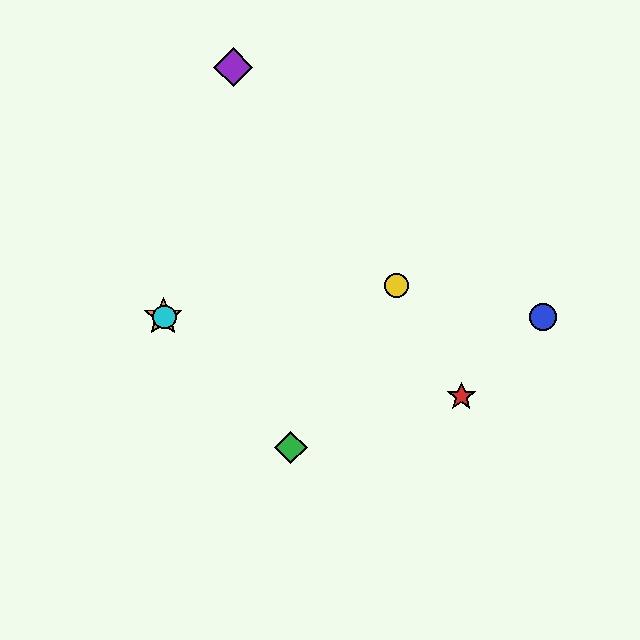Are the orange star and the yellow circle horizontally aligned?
No, the orange star is at y≈317 and the yellow circle is at y≈286.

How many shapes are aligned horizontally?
3 shapes (the blue circle, the orange star, the cyan circle) are aligned horizontally.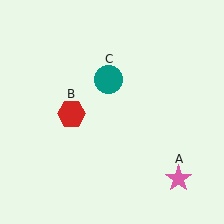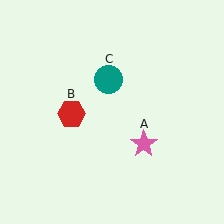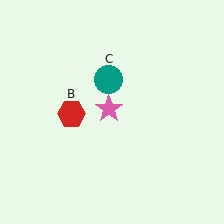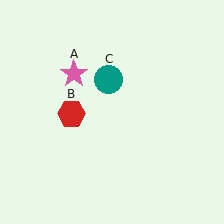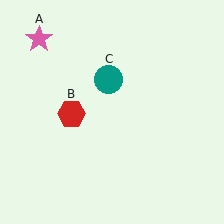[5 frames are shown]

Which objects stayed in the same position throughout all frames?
Red hexagon (object B) and teal circle (object C) remained stationary.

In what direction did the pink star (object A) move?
The pink star (object A) moved up and to the left.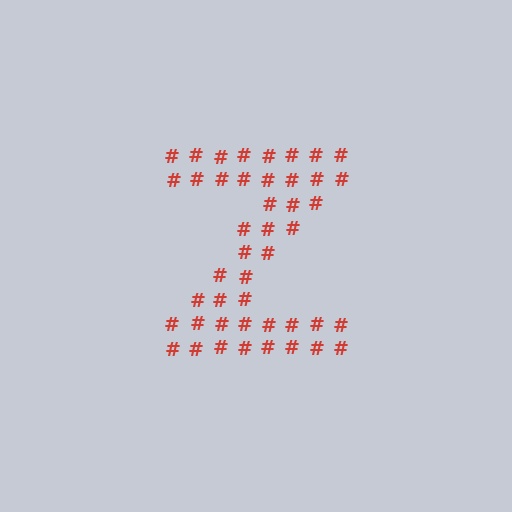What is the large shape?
The large shape is the letter Z.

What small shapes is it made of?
It is made of small hash symbols.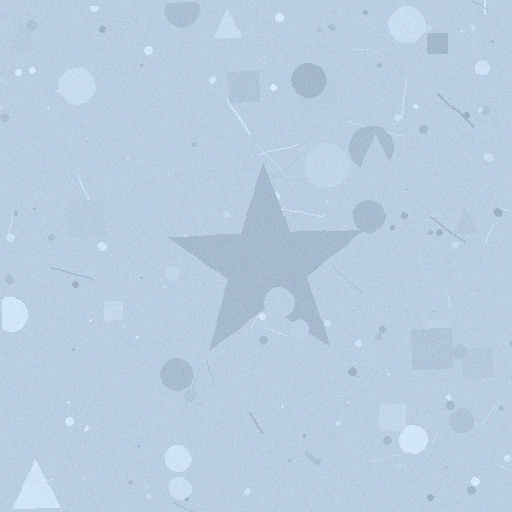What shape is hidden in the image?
A star is hidden in the image.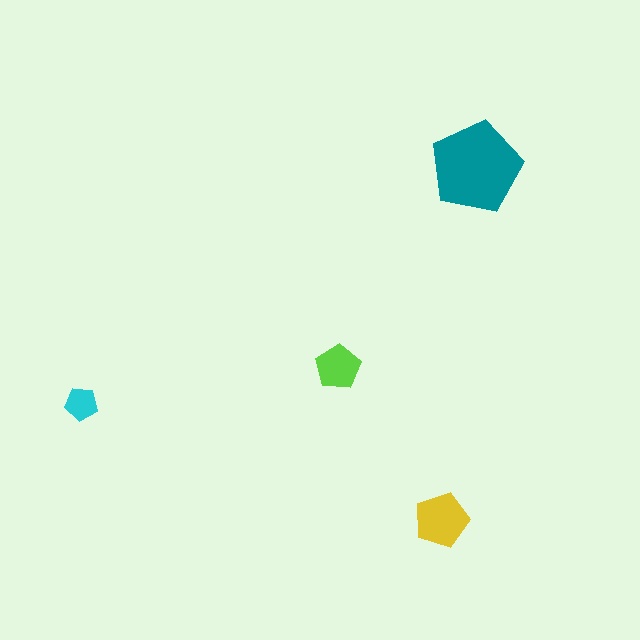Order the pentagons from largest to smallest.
the teal one, the yellow one, the lime one, the cyan one.